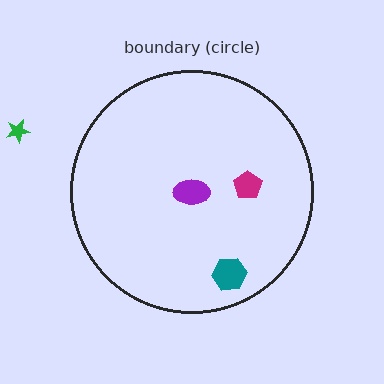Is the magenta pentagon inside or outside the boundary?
Inside.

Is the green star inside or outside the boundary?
Outside.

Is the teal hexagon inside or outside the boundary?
Inside.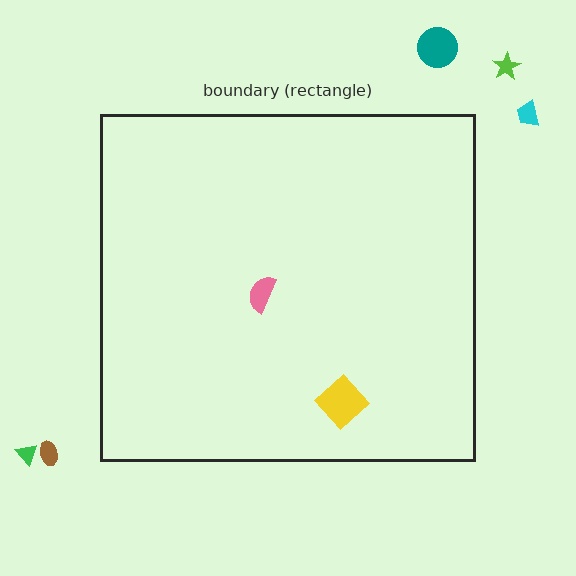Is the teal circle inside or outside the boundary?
Outside.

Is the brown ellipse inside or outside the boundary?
Outside.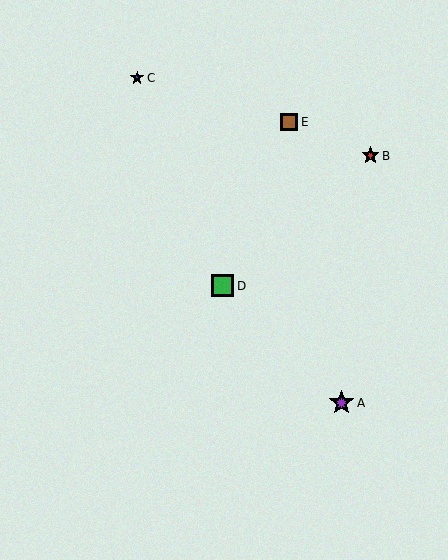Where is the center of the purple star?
The center of the purple star is at (341, 403).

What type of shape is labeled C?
Shape C is a blue star.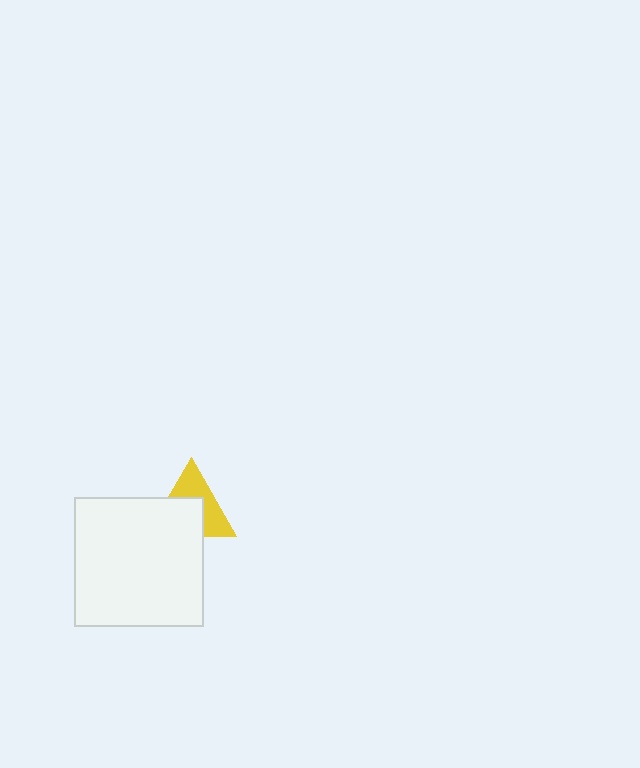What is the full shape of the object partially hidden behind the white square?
The partially hidden object is a yellow triangle.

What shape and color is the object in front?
The object in front is a white square.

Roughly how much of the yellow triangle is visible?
About half of it is visible (roughly 50%).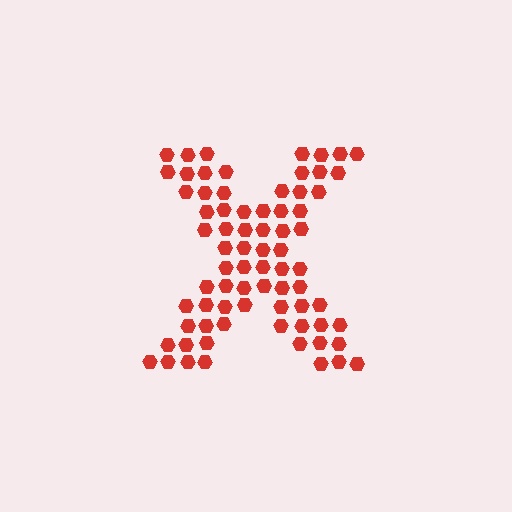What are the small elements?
The small elements are hexagons.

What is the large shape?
The large shape is the letter X.